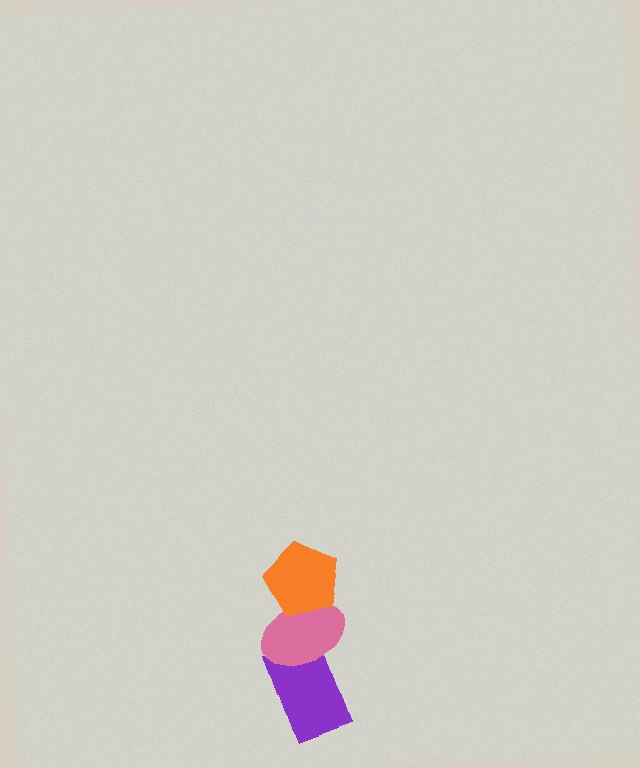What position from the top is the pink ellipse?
The pink ellipse is 2nd from the top.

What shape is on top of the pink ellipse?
The orange pentagon is on top of the pink ellipse.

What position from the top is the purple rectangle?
The purple rectangle is 3rd from the top.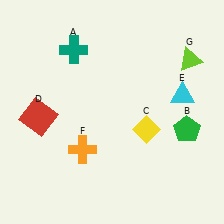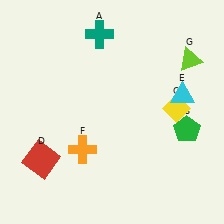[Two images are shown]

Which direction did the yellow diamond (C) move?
The yellow diamond (C) moved right.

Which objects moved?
The objects that moved are: the teal cross (A), the yellow diamond (C), the red square (D).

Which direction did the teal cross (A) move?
The teal cross (A) moved right.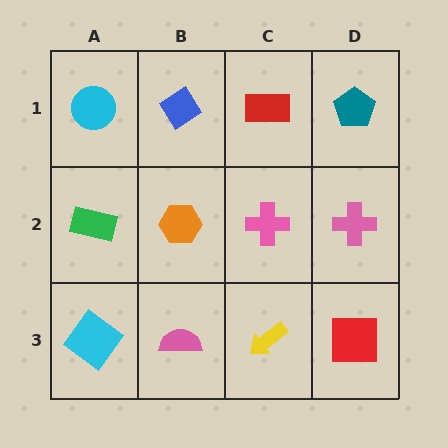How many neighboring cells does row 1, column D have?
2.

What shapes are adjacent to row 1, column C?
A pink cross (row 2, column C), a blue diamond (row 1, column B), a teal pentagon (row 1, column D).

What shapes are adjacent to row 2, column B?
A blue diamond (row 1, column B), a pink semicircle (row 3, column B), a green rectangle (row 2, column A), a pink cross (row 2, column C).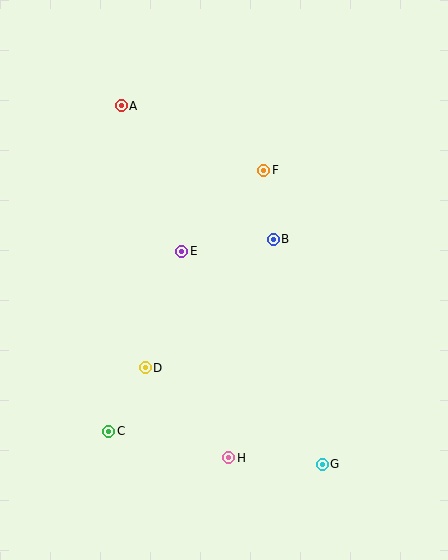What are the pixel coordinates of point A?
Point A is at (121, 106).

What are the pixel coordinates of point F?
Point F is at (264, 170).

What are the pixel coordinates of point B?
Point B is at (273, 239).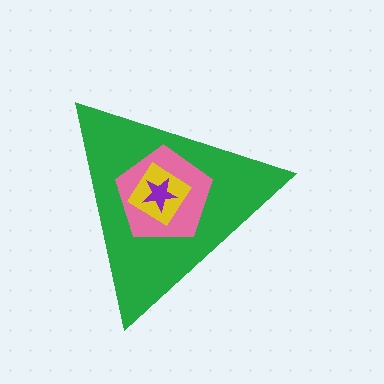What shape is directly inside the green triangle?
The pink pentagon.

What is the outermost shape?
The green triangle.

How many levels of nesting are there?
4.